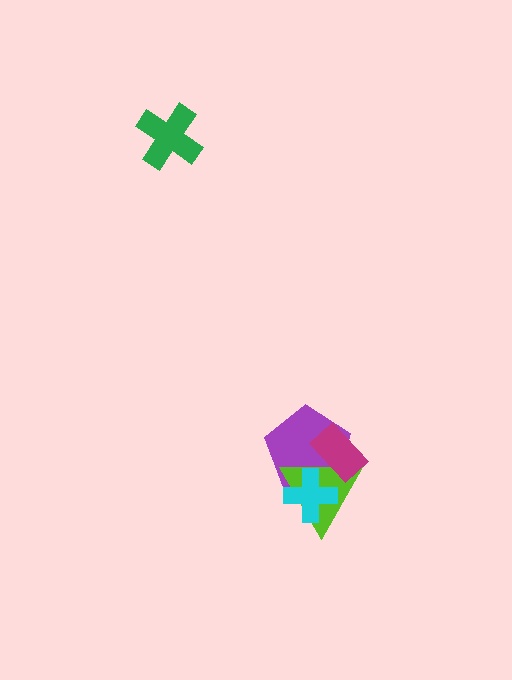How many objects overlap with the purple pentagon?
3 objects overlap with the purple pentagon.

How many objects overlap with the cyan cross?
2 objects overlap with the cyan cross.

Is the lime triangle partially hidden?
Yes, it is partially covered by another shape.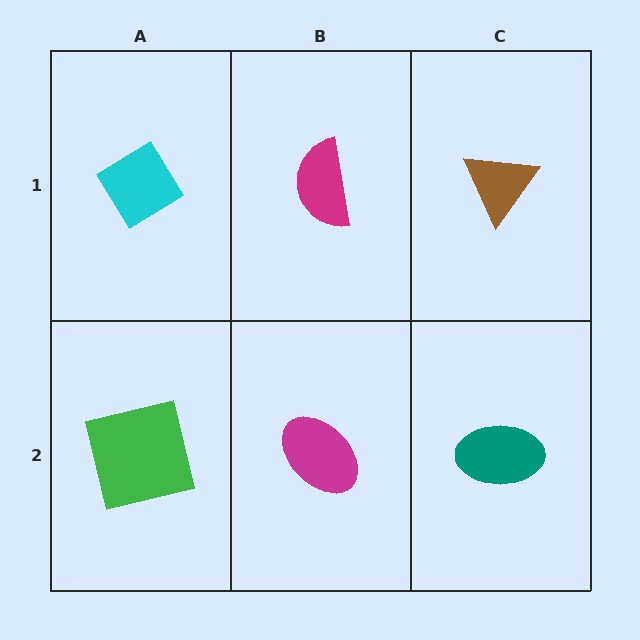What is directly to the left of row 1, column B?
A cyan diamond.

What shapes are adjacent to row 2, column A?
A cyan diamond (row 1, column A), a magenta ellipse (row 2, column B).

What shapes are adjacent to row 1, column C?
A teal ellipse (row 2, column C), a magenta semicircle (row 1, column B).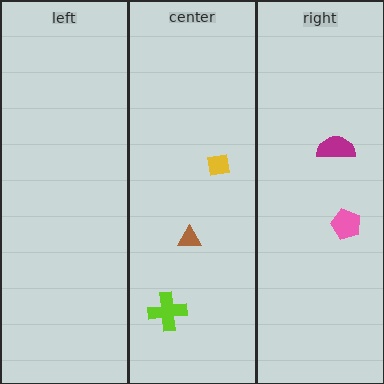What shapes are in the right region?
The magenta semicircle, the pink pentagon.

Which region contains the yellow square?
The center region.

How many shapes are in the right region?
2.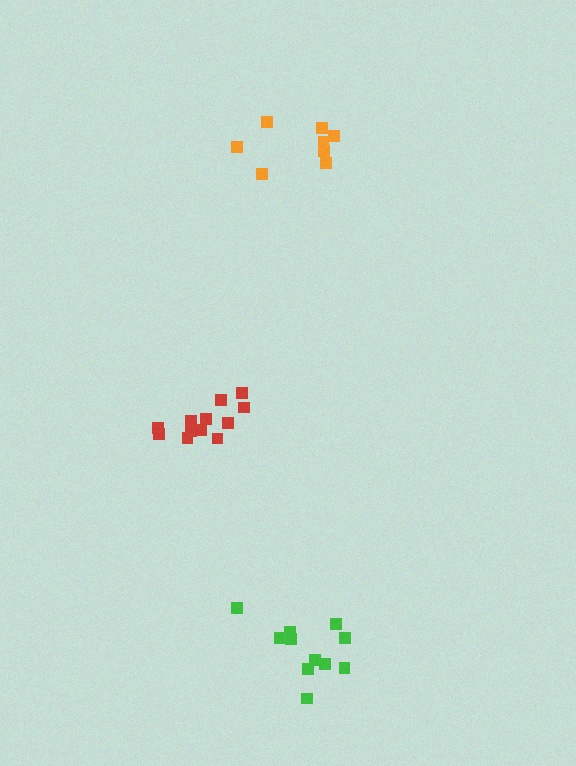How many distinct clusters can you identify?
There are 3 distinct clusters.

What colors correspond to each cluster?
The clusters are colored: red, green, orange.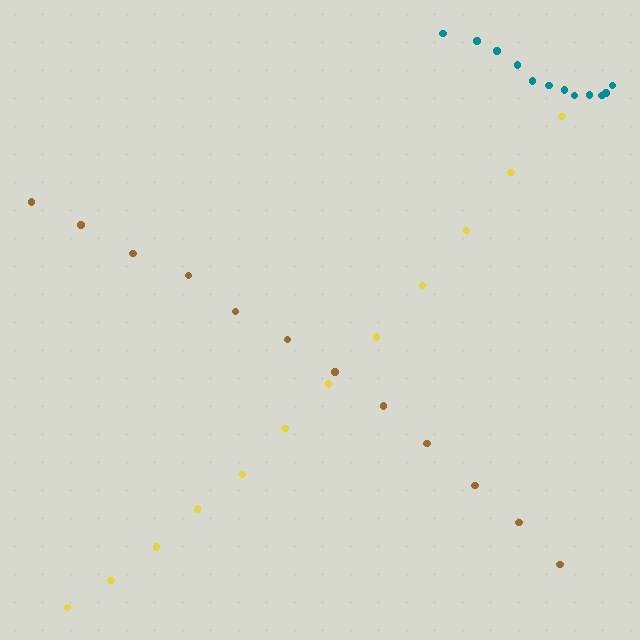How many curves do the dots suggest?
There are 3 distinct paths.